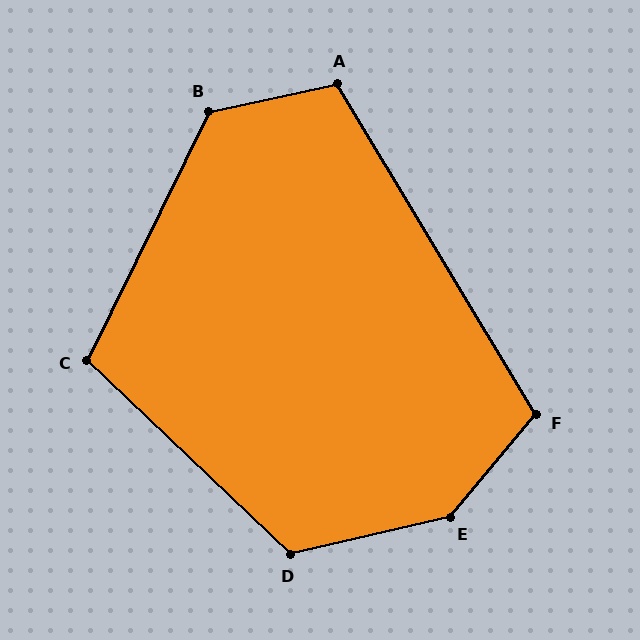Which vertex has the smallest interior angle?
C, at approximately 108 degrees.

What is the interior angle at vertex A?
Approximately 109 degrees (obtuse).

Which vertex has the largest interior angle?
E, at approximately 143 degrees.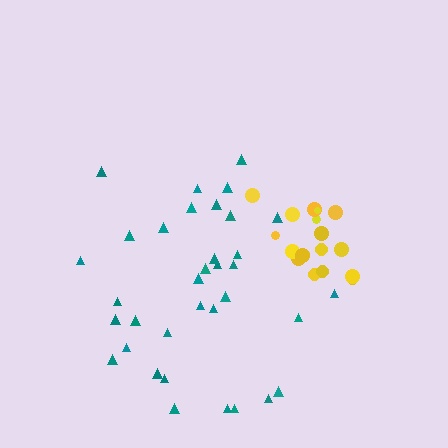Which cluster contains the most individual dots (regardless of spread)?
Teal (35).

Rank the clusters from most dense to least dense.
yellow, teal.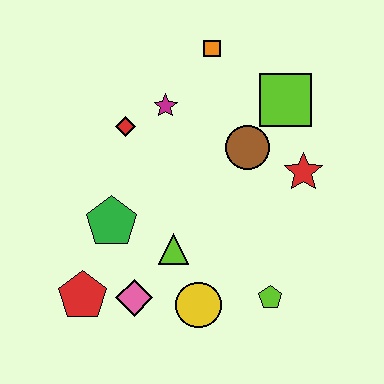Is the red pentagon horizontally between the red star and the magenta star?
No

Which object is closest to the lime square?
The brown circle is closest to the lime square.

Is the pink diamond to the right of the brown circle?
No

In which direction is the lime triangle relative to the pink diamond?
The lime triangle is above the pink diamond.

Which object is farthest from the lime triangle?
The orange square is farthest from the lime triangle.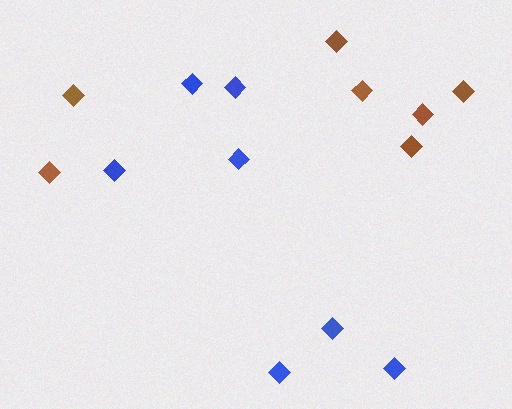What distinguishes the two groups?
There are 2 groups: one group of blue diamonds (7) and one group of brown diamonds (7).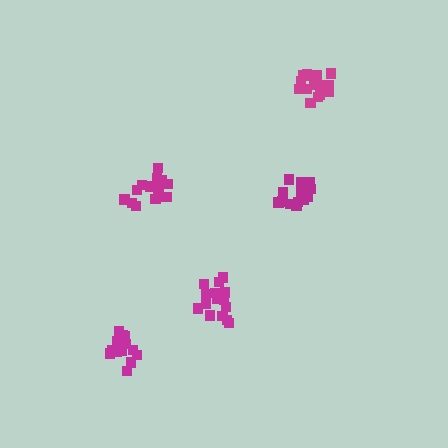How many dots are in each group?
Group 1: 16 dots, Group 2: 19 dots, Group 3: 17 dots, Group 4: 16 dots, Group 5: 15 dots (83 total).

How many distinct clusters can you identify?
There are 5 distinct clusters.